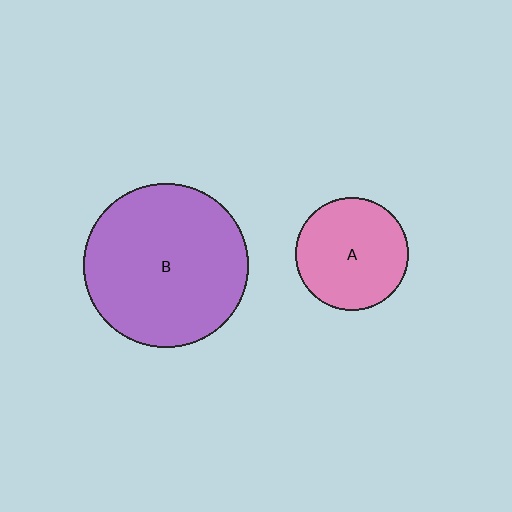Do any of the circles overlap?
No, none of the circles overlap.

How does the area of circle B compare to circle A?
Approximately 2.1 times.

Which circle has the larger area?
Circle B (purple).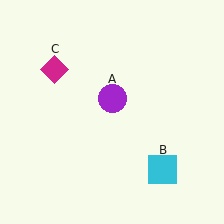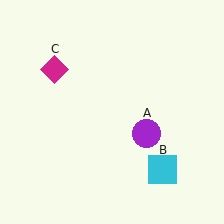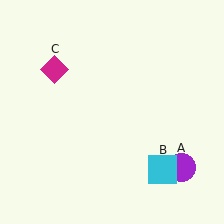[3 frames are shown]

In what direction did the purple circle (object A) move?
The purple circle (object A) moved down and to the right.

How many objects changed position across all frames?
1 object changed position: purple circle (object A).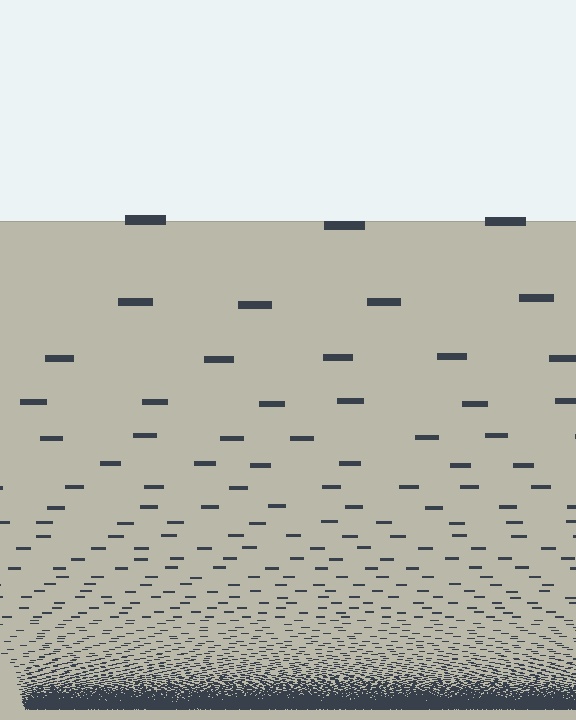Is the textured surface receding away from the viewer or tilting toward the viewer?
The surface appears to tilt toward the viewer. Texture elements get larger and sparser toward the top.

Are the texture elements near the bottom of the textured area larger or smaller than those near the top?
Smaller. The gradient is inverted — elements near the bottom are smaller and denser.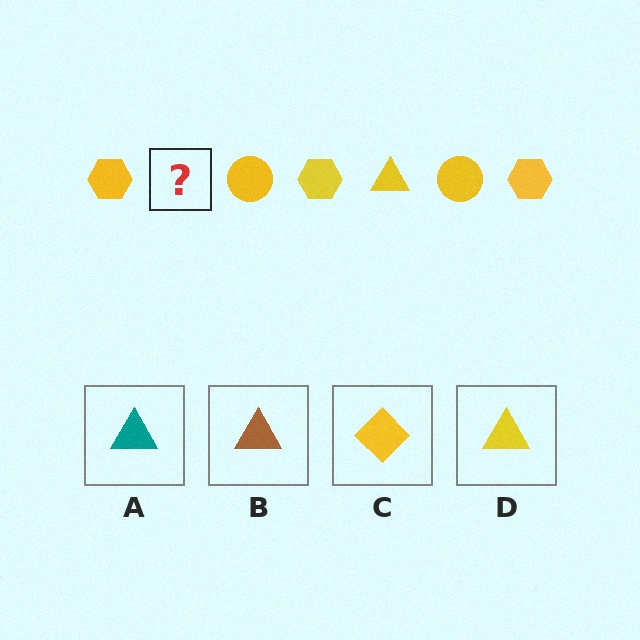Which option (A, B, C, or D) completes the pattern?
D.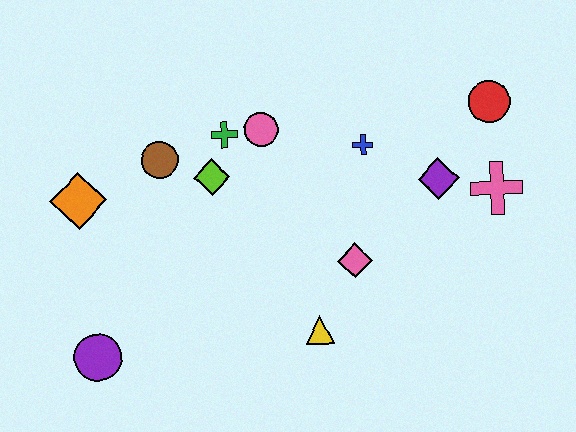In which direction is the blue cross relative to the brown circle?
The blue cross is to the right of the brown circle.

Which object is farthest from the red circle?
The purple circle is farthest from the red circle.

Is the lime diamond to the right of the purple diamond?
No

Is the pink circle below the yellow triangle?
No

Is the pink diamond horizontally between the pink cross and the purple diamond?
No